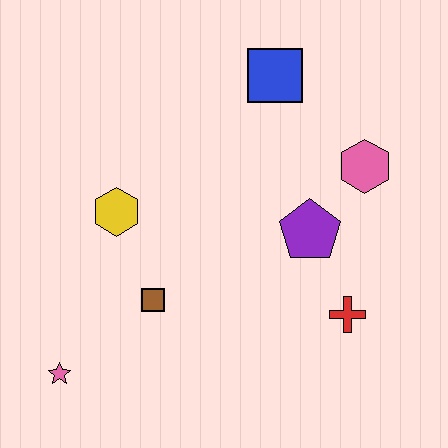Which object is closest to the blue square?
The pink hexagon is closest to the blue square.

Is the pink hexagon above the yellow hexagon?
Yes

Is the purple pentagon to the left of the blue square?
No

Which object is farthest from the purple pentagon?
The pink star is farthest from the purple pentagon.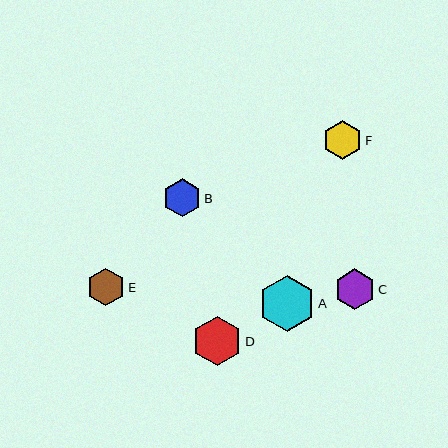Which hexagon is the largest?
Hexagon A is the largest with a size of approximately 56 pixels.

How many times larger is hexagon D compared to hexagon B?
Hexagon D is approximately 1.3 times the size of hexagon B.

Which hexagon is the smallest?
Hexagon E is the smallest with a size of approximately 37 pixels.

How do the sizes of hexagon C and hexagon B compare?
Hexagon C and hexagon B are approximately the same size.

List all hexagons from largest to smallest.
From largest to smallest: A, D, C, F, B, E.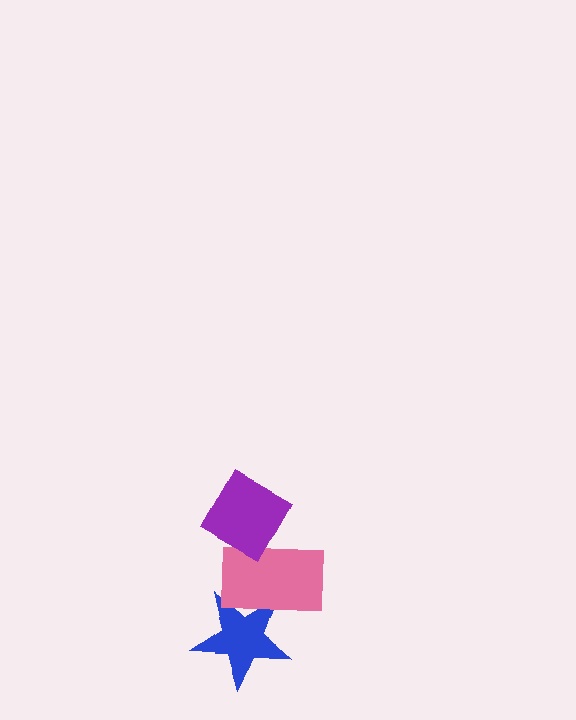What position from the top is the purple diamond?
The purple diamond is 1st from the top.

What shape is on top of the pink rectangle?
The purple diamond is on top of the pink rectangle.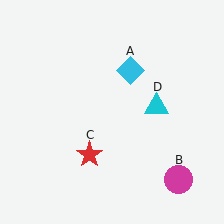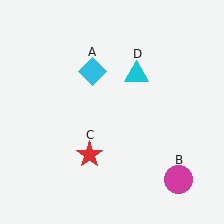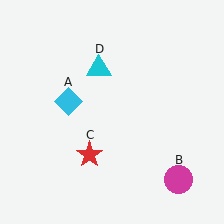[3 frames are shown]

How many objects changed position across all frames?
2 objects changed position: cyan diamond (object A), cyan triangle (object D).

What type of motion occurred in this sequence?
The cyan diamond (object A), cyan triangle (object D) rotated counterclockwise around the center of the scene.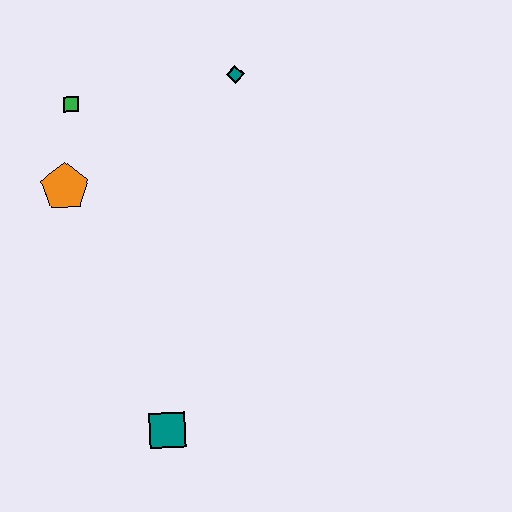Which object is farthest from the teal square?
The teal diamond is farthest from the teal square.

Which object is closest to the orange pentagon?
The green square is closest to the orange pentagon.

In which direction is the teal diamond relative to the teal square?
The teal diamond is above the teal square.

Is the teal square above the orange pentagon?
No